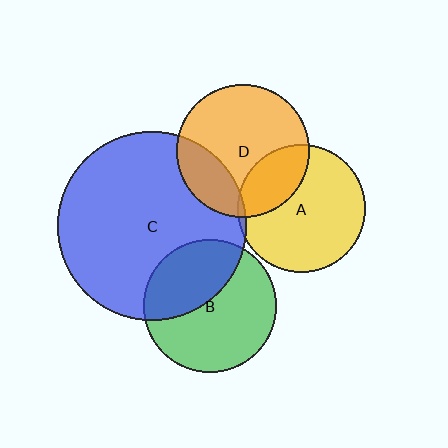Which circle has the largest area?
Circle C (blue).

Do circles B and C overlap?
Yes.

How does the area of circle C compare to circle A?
Approximately 2.2 times.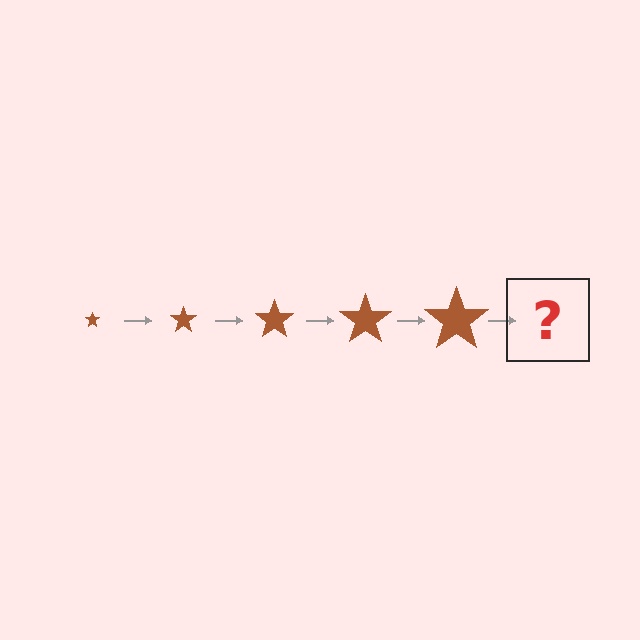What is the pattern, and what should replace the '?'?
The pattern is that the star gets progressively larger each step. The '?' should be a brown star, larger than the previous one.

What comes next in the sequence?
The next element should be a brown star, larger than the previous one.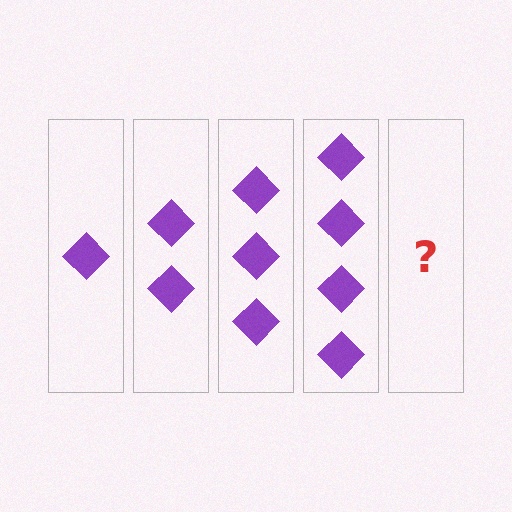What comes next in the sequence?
The next element should be 5 diamonds.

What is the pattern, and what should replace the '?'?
The pattern is that each step adds one more diamond. The '?' should be 5 diamonds.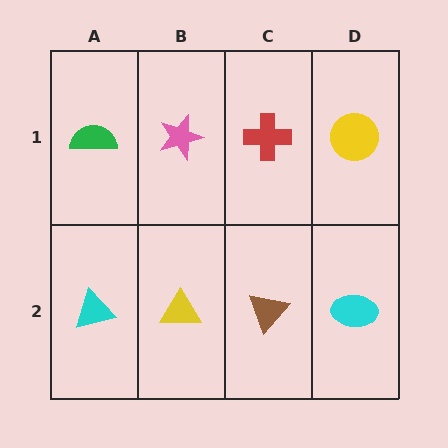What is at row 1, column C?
A red cross.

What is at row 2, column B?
A yellow triangle.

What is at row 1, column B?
A pink star.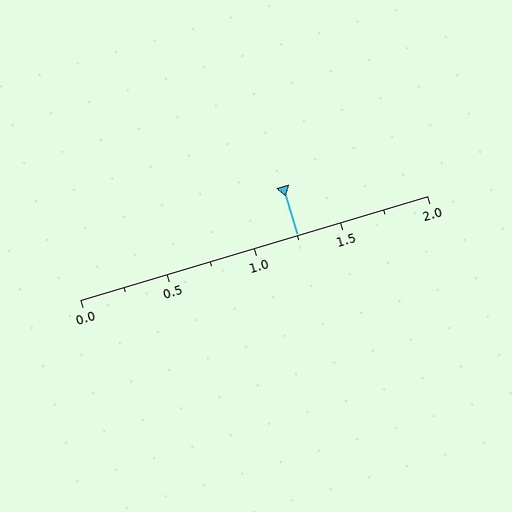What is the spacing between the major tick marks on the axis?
The major ticks are spaced 0.5 apart.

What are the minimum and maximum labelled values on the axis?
The axis runs from 0.0 to 2.0.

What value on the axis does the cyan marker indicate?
The marker indicates approximately 1.25.